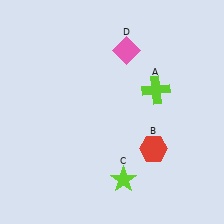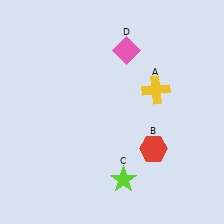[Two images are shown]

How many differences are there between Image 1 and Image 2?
There is 1 difference between the two images.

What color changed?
The cross (A) changed from lime in Image 1 to yellow in Image 2.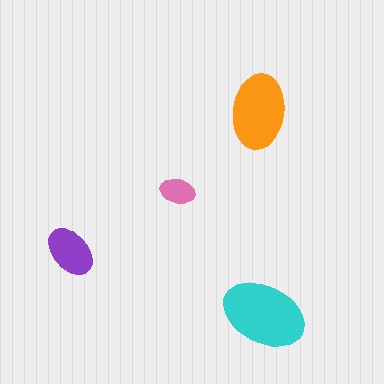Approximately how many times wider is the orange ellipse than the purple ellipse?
About 1.5 times wider.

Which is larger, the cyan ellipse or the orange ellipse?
The cyan one.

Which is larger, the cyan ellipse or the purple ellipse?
The cyan one.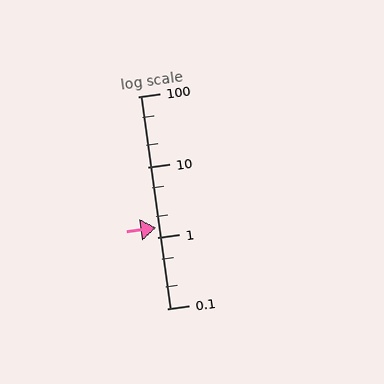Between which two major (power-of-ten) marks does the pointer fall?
The pointer is between 1 and 10.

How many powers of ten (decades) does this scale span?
The scale spans 3 decades, from 0.1 to 100.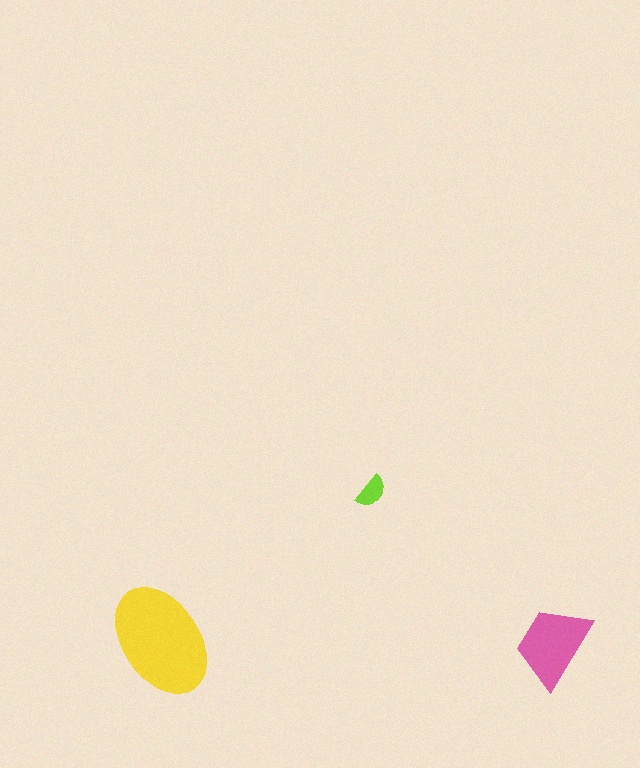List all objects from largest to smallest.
The yellow ellipse, the pink trapezoid, the lime semicircle.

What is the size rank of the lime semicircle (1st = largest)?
3rd.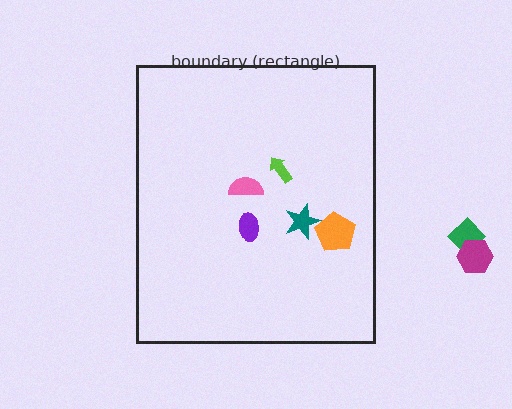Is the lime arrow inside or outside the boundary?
Inside.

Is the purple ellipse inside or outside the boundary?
Inside.